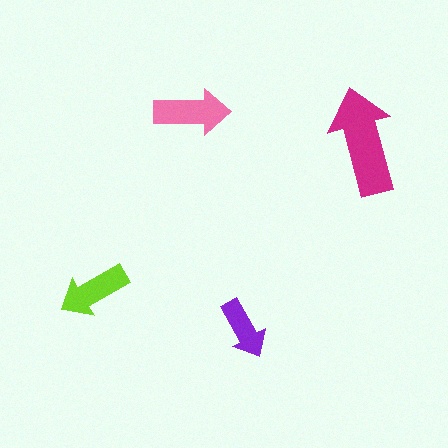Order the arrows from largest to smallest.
the magenta one, the pink one, the lime one, the purple one.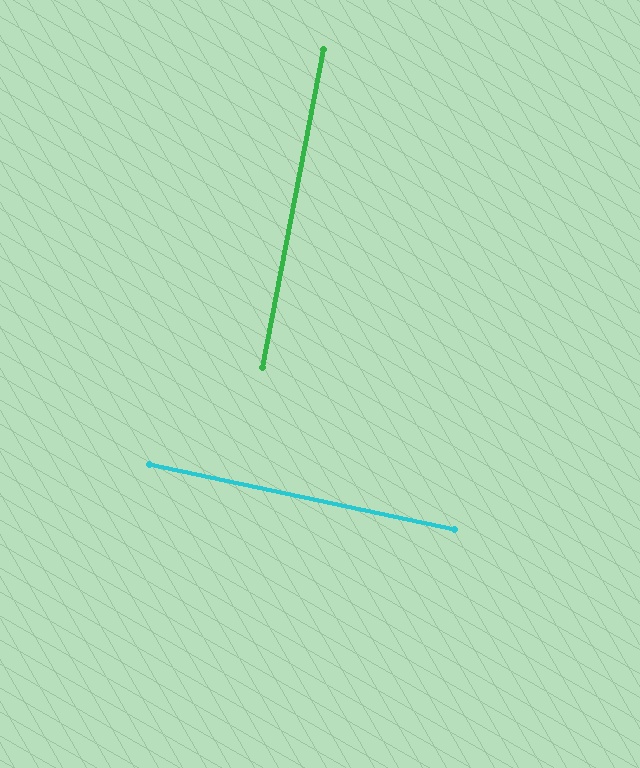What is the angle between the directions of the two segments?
Approximately 89 degrees.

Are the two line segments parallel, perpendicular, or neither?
Perpendicular — they meet at approximately 89°.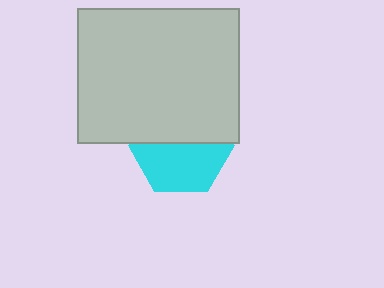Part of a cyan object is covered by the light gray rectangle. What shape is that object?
It is a hexagon.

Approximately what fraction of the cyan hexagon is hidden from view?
Roughly 47% of the cyan hexagon is hidden behind the light gray rectangle.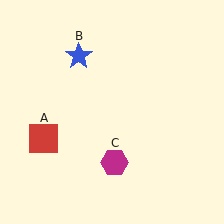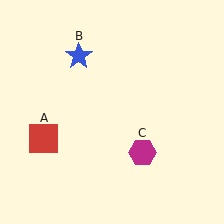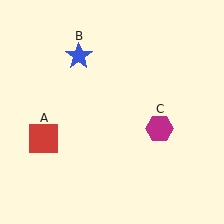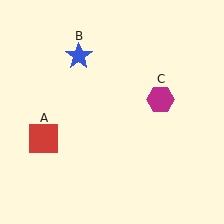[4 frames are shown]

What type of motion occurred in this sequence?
The magenta hexagon (object C) rotated counterclockwise around the center of the scene.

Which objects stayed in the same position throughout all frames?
Red square (object A) and blue star (object B) remained stationary.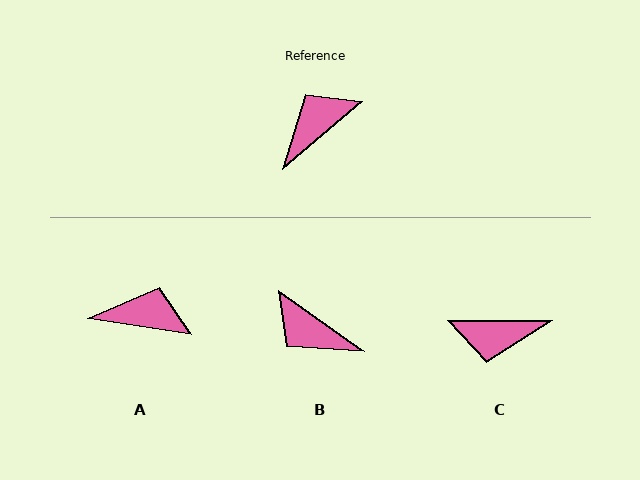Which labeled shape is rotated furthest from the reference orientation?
C, about 140 degrees away.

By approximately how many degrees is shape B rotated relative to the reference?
Approximately 104 degrees counter-clockwise.